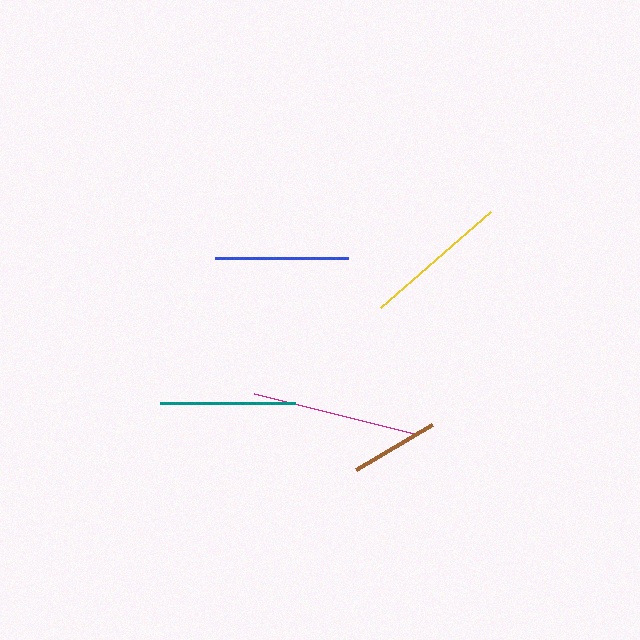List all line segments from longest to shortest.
From longest to shortest: magenta, yellow, teal, blue, brown.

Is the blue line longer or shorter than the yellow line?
The yellow line is longer than the blue line.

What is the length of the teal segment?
The teal segment is approximately 135 pixels long.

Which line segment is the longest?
The magenta line is the longest at approximately 164 pixels.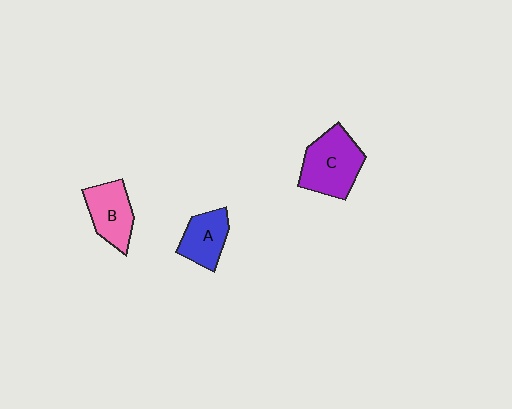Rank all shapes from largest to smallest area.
From largest to smallest: C (purple), B (pink), A (blue).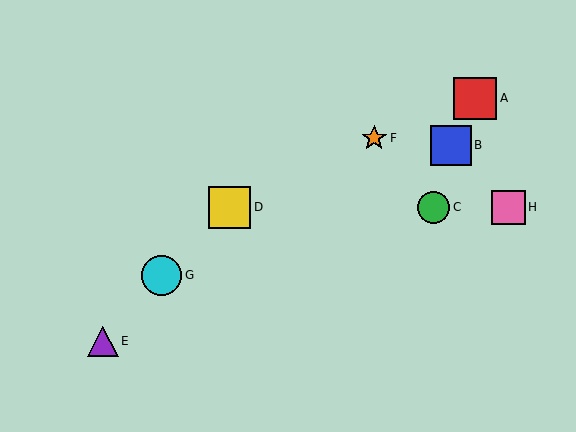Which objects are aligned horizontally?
Objects C, D, H are aligned horizontally.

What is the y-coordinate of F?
Object F is at y≈138.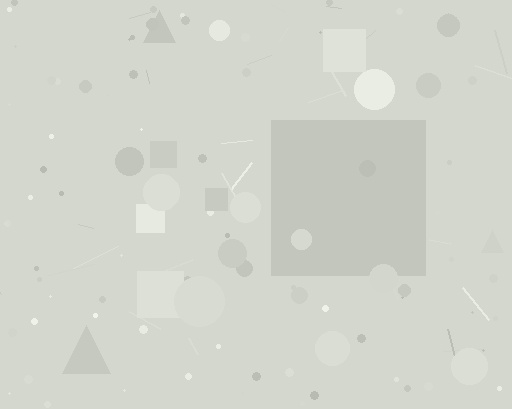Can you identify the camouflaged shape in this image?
The camouflaged shape is a square.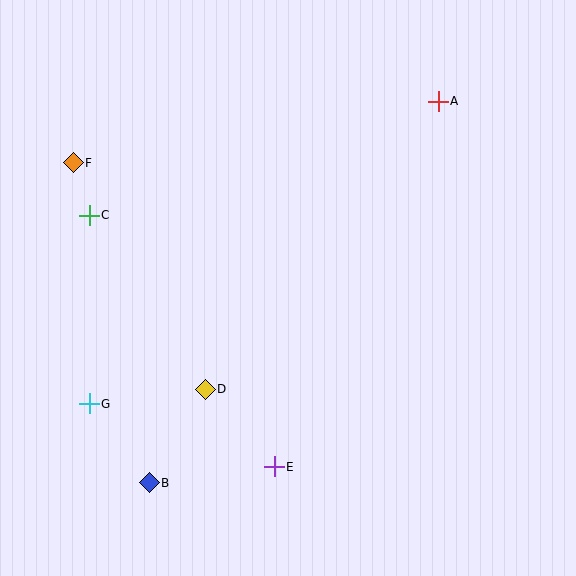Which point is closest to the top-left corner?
Point F is closest to the top-left corner.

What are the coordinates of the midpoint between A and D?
The midpoint between A and D is at (322, 245).